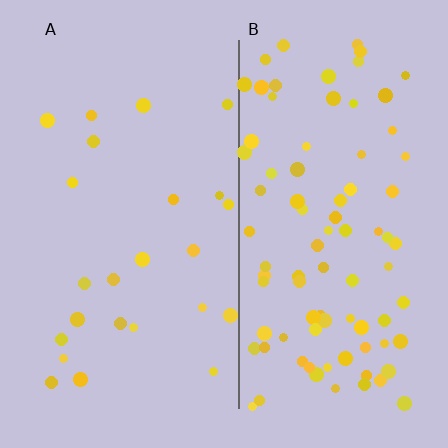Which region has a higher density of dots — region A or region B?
B (the right).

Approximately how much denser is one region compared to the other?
Approximately 3.7× — region B over region A.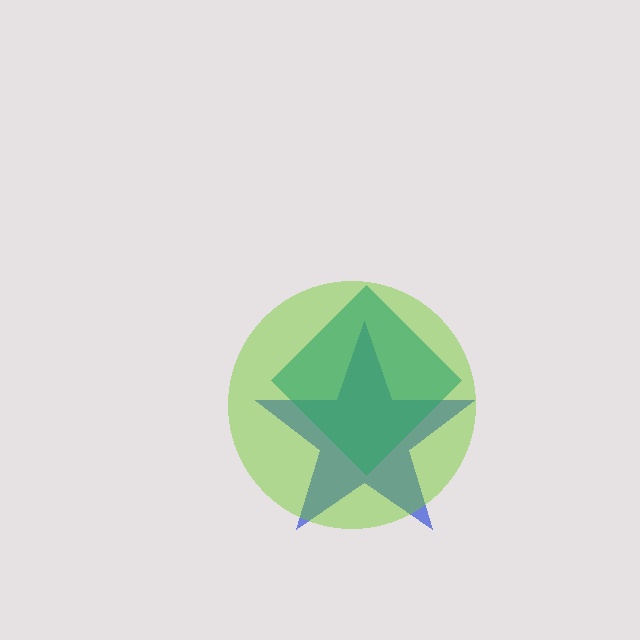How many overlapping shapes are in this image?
There are 3 overlapping shapes in the image.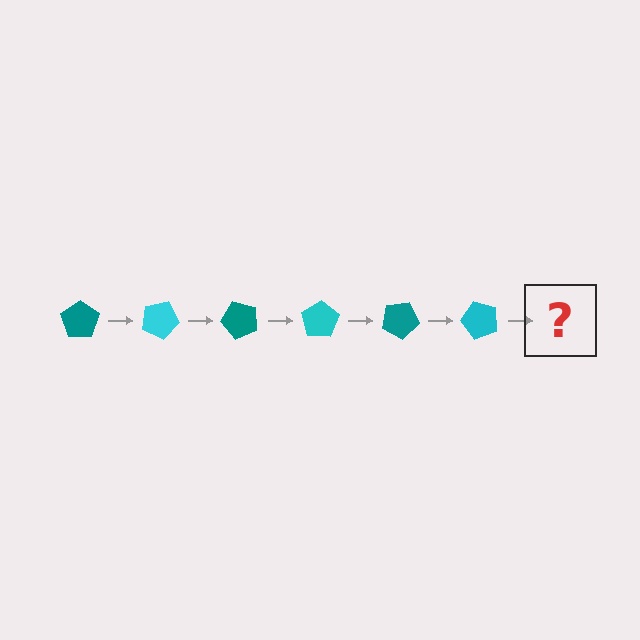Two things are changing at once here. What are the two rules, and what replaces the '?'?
The two rules are that it rotates 25 degrees each step and the color cycles through teal and cyan. The '?' should be a teal pentagon, rotated 150 degrees from the start.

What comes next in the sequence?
The next element should be a teal pentagon, rotated 150 degrees from the start.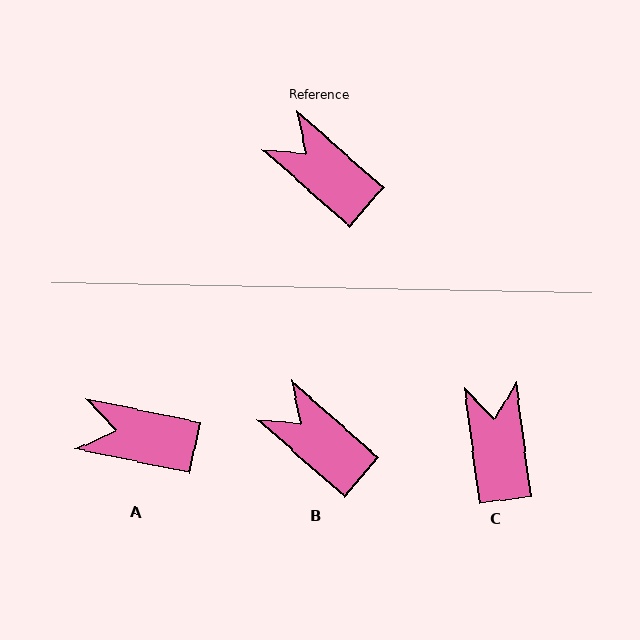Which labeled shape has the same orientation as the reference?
B.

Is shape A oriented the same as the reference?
No, it is off by about 30 degrees.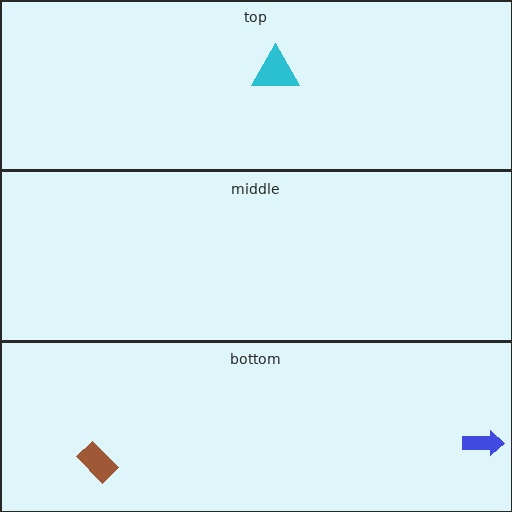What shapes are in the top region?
The cyan triangle.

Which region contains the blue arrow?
The bottom region.